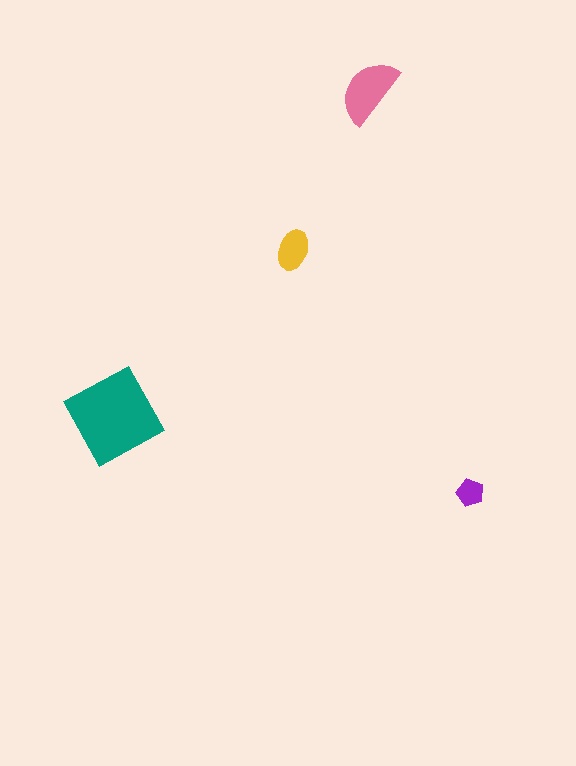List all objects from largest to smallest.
The teal diamond, the pink semicircle, the yellow ellipse, the purple pentagon.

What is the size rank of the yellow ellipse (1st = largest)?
3rd.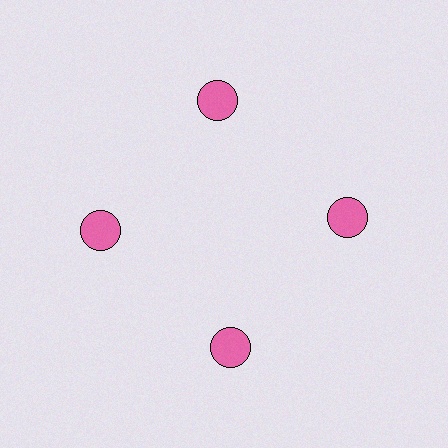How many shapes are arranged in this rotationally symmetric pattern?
There are 4 shapes, arranged in 4 groups of 1.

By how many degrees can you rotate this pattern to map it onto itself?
The pattern maps onto itself every 90 degrees of rotation.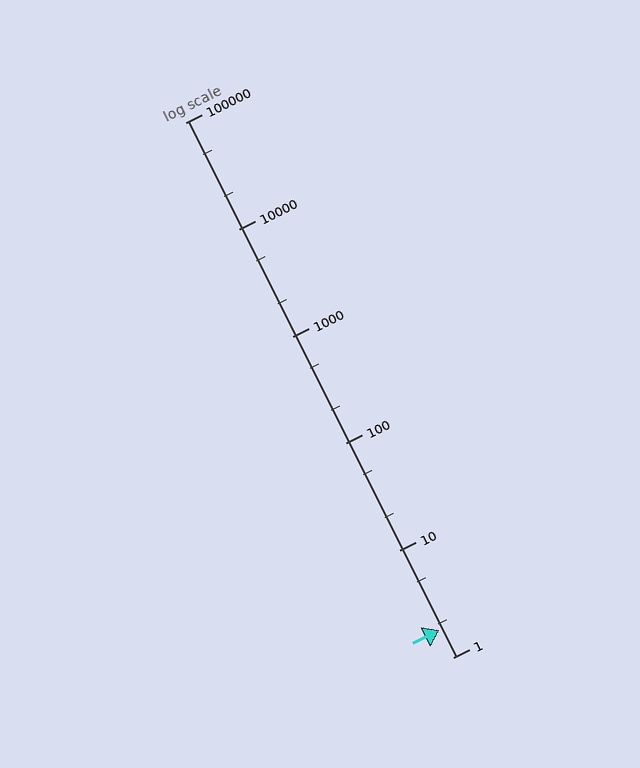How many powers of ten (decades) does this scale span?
The scale spans 5 decades, from 1 to 100000.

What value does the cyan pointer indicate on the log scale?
The pointer indicates approximately 1.8.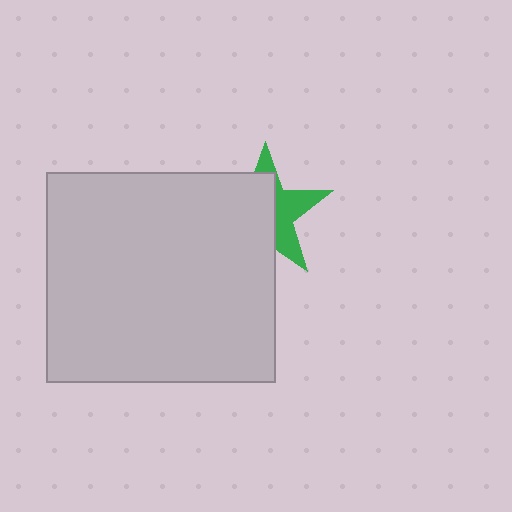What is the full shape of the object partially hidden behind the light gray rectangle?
The partially hidden object is a green star.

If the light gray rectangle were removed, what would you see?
You would see the complete green star.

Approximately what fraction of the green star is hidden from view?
Roughly 60% of the green star is hidden behind the light gray rectangle.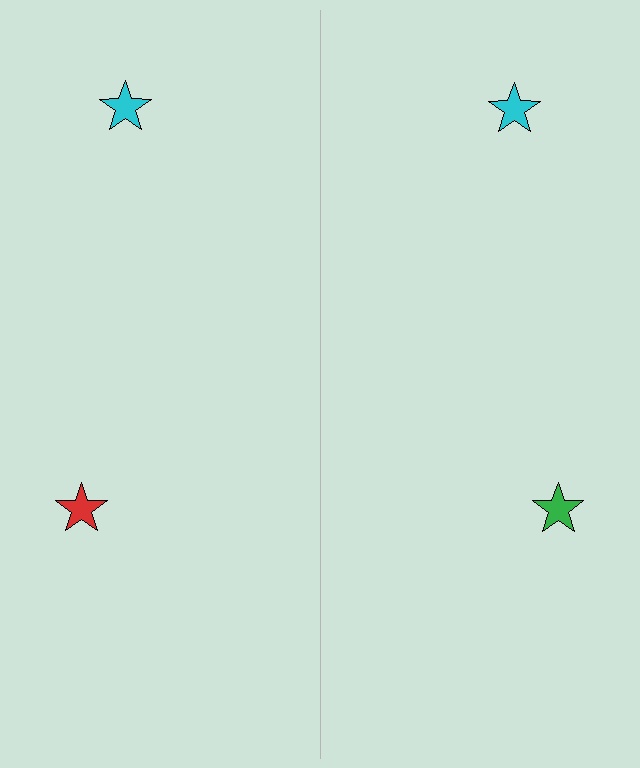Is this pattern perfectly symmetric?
No, the pattern is not perfectly symmetric. The green star on the right side breaks the symmetry — its mirror counterpart is red.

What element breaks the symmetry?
The green star on the right side breaks the symmetry — its mirror counterpart is red.